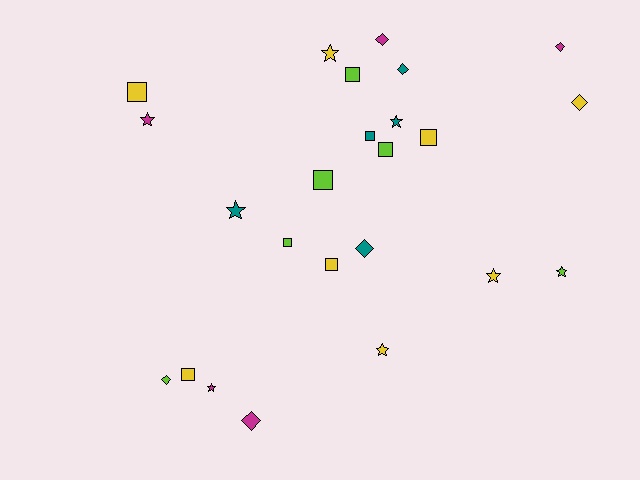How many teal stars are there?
There are 2 teal stars.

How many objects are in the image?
There are 24 objects.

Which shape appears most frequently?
Square, with 9 objects.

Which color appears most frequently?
Yellow, with 8 objects.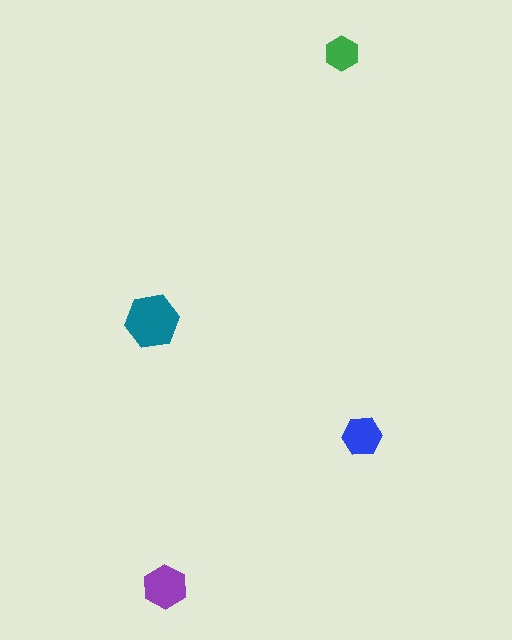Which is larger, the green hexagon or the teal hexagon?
The teal one.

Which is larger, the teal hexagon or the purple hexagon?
The teal one.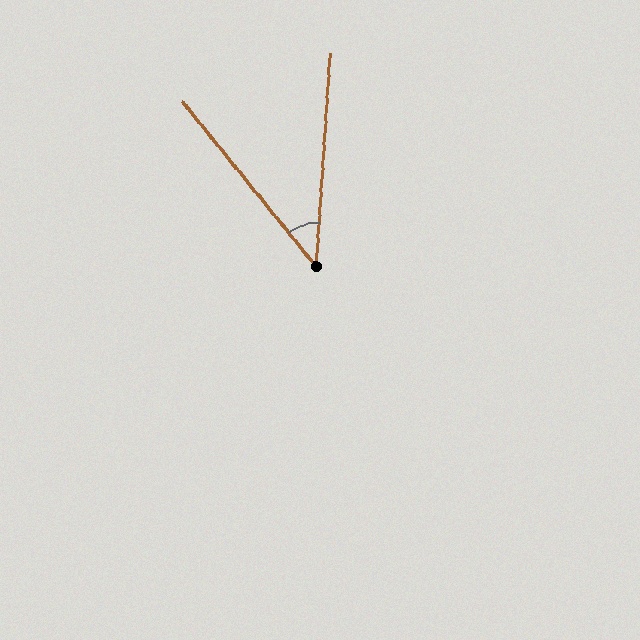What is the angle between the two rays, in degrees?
Approximately 43 degrees.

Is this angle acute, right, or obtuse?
It is acute.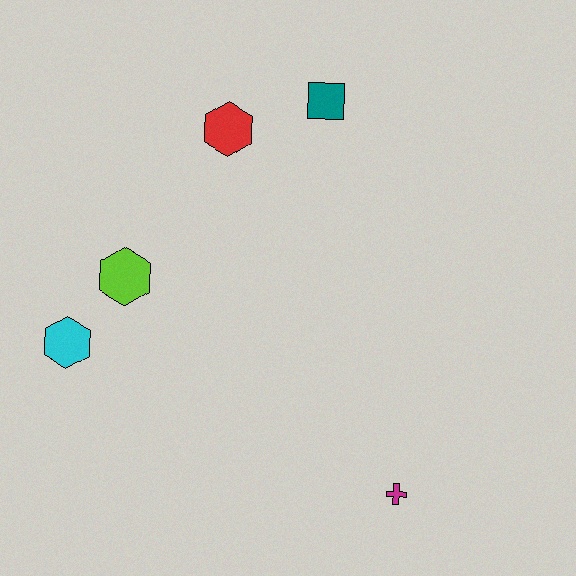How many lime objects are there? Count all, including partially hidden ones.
There is 1 lime object.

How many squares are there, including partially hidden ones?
There is 1 square.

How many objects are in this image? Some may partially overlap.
There are 5 objects.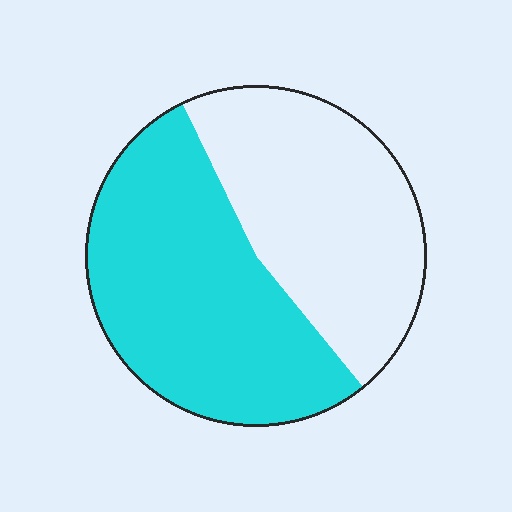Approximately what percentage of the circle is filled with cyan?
Approximately 55%.